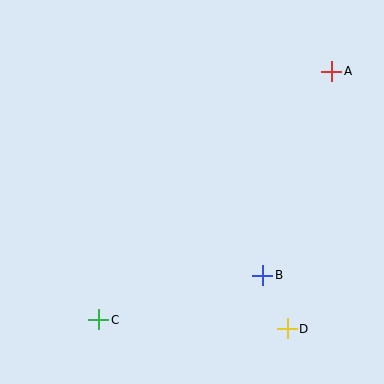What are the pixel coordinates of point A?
Point A is at (332, 71).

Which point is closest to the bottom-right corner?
Point D is closest to the bottom-right corner.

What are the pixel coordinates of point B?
Point B is at (263, 275).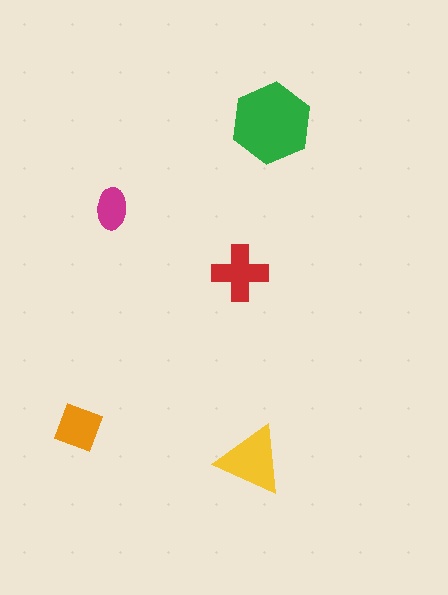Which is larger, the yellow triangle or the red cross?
The yellow triangle.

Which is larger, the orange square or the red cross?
The red cross.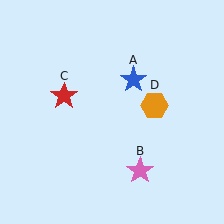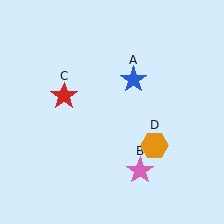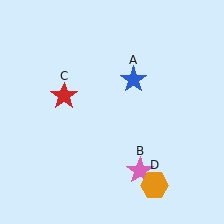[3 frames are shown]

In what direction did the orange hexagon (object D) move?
The orange hexagon (object D) moved down.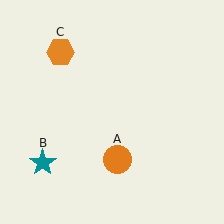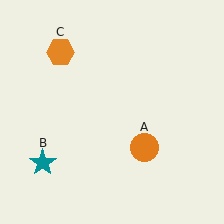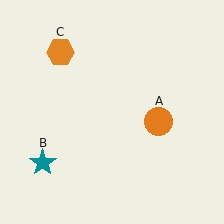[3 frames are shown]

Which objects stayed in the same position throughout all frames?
Teal star (object B) and orange hexagon (object C) remained stationary.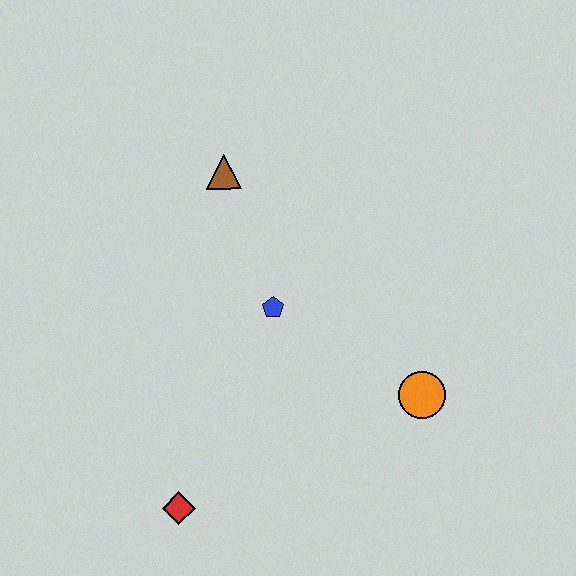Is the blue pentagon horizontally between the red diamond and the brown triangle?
No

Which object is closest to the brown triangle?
The blue pentagon is closest to the brown triangle.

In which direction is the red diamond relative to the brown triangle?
The red diamond is below the brown triangle.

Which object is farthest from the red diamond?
The brown triangle is farthest from the red diamond.